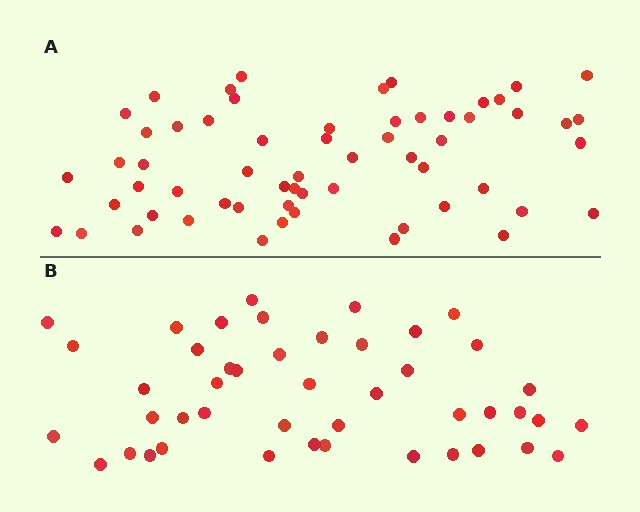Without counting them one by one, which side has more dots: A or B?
Region A (the top region) has more dots.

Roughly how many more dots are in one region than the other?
Region A has approximately 15 more dots than region B.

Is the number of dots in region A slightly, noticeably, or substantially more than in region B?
Region A has noticeably more, but not dramatically so. The ratio is roughly 1.3 to 1.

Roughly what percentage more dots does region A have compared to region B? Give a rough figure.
About 35% more.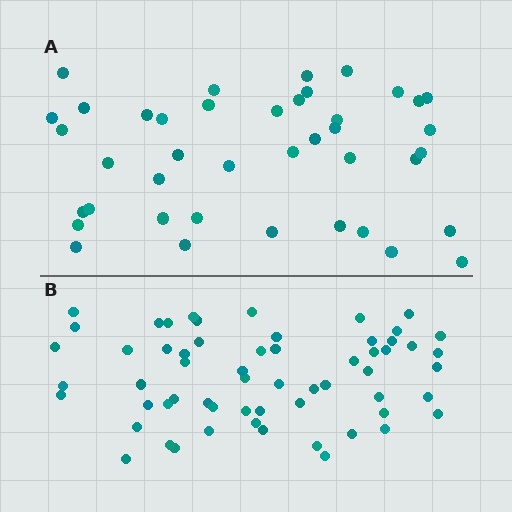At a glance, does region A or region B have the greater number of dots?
Region B (the bottom region) has more dots.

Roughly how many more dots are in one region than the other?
Region B has approximately 20 more dots than region A.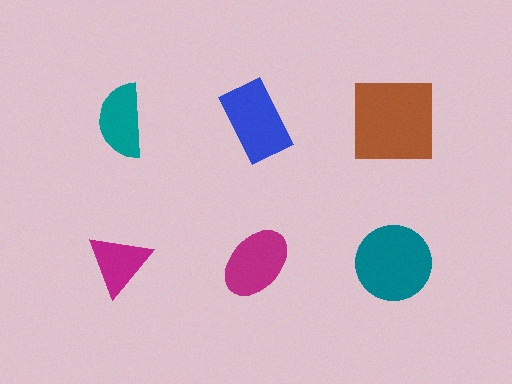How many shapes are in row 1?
3 shapes.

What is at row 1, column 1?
A teal semicircle.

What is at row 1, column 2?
A blue rectangle.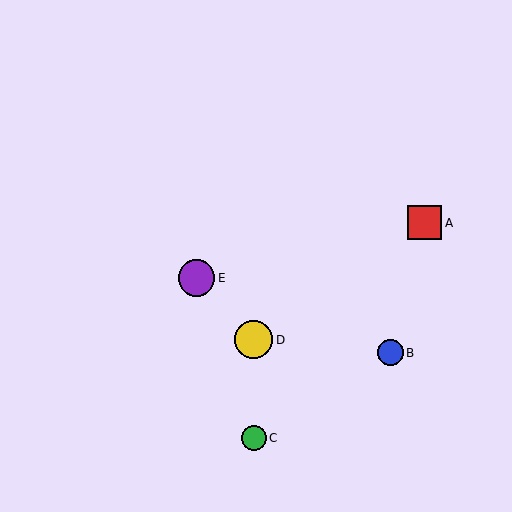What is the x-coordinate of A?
Object A is at x≈425.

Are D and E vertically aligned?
No, D is at x≈254 and E is at x≈196.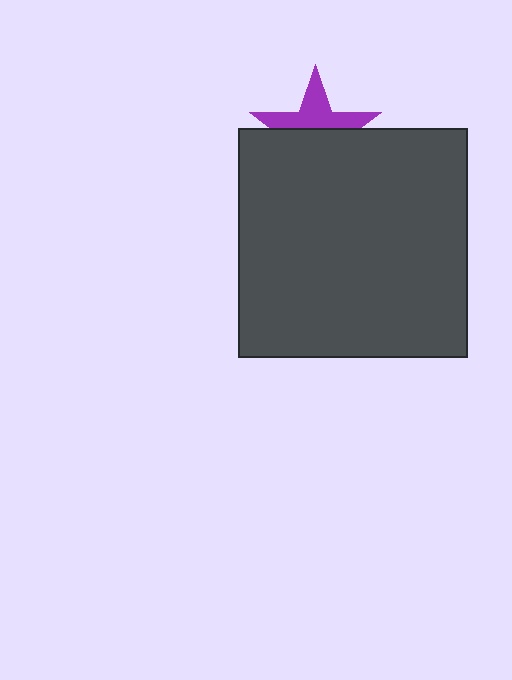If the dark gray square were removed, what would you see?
You would see the complete purple star.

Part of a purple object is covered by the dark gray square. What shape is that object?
It is a star.